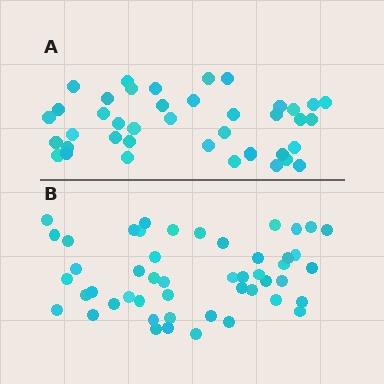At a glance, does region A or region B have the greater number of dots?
Region B (the bottom region) has more dots.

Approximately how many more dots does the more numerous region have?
Region B has roughly 8 or so more dots than region A.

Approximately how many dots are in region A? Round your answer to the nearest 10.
About 40 dots.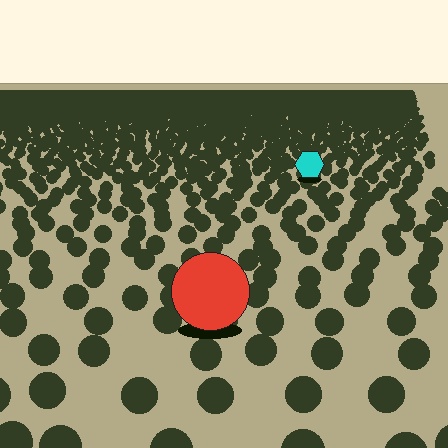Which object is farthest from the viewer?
The cyan hexagon is farthest from the viewer. It appears smaller and the ground texture around it is denser.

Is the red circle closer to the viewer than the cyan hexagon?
Yes. The red circle is closer — you can tell from the texture gradient: the ground texture is coarser near it.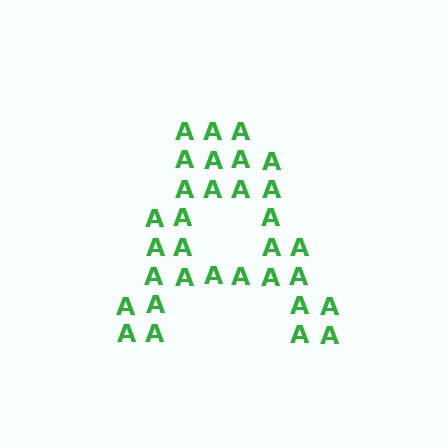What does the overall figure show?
The overall figure shows the letter A.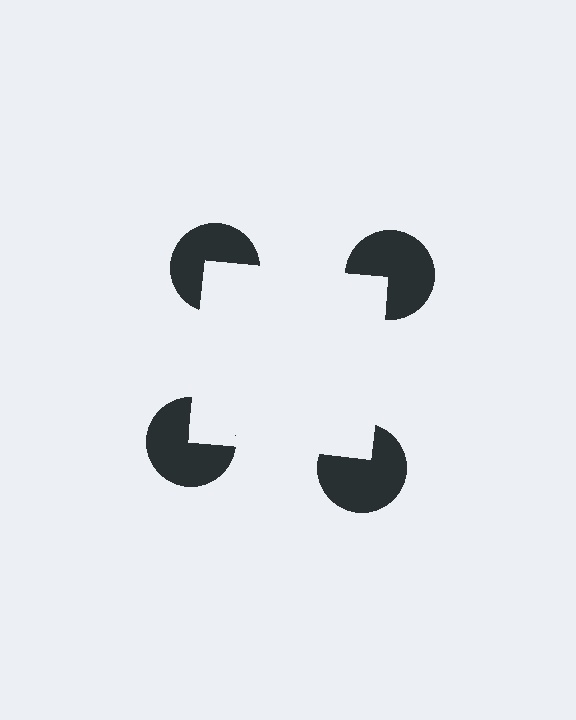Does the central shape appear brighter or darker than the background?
It typically appears slightly brighter than the background, even though no actual brightness change is drawn.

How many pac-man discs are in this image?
There are 4 — one at each vertex of the illusory square.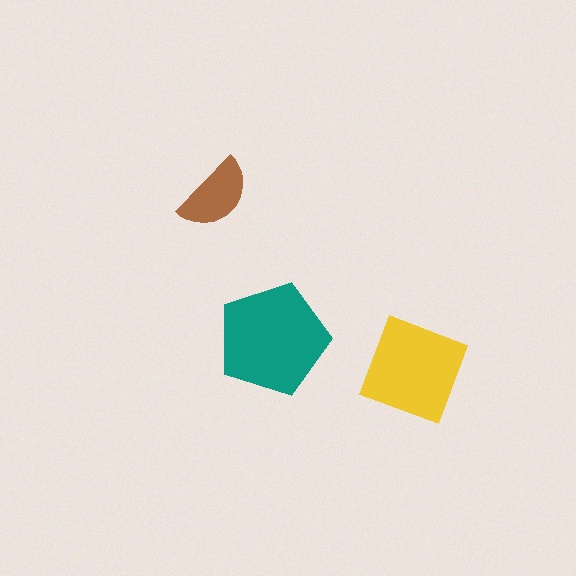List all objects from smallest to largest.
The brown semicircle, the yellow square, the teal pentagon.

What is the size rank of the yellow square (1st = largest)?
2nd.